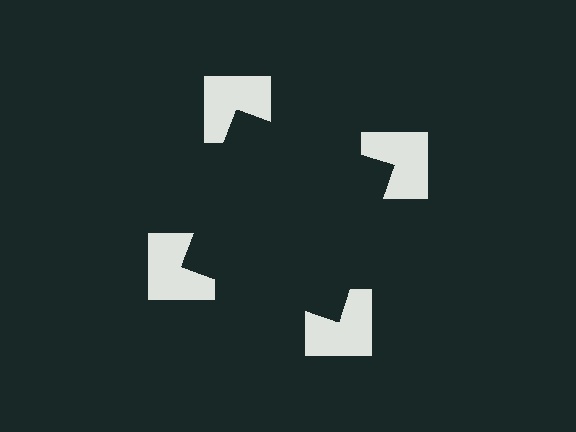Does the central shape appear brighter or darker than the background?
It typically appears slightly darker than the background, even though no actual brightness change is drawn.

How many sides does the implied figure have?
4 sides.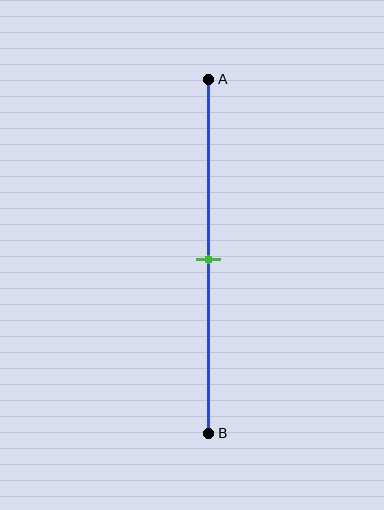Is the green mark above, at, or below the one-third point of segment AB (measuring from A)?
The green mark is below the one-third point of segment AB.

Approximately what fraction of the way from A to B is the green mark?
The green mark is approximately 50% of the way from A to B.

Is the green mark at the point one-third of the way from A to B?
No, the mark is at about 50% from A, not at the 33% one-third point.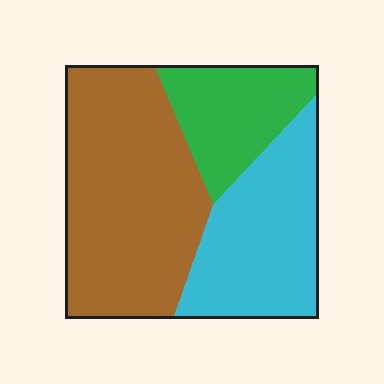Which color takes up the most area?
Brown, at roughly 50%.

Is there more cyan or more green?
Cyan.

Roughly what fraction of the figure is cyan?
Cyan takes up about one third (1/3) of the figure.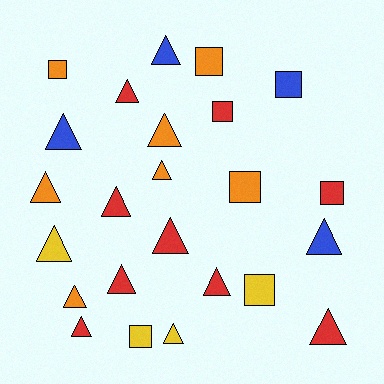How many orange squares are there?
There are 3 orange squares.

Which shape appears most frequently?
Triangle, with 16 objects.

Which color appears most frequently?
Red, with 9 objects.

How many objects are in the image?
There are 24 objects.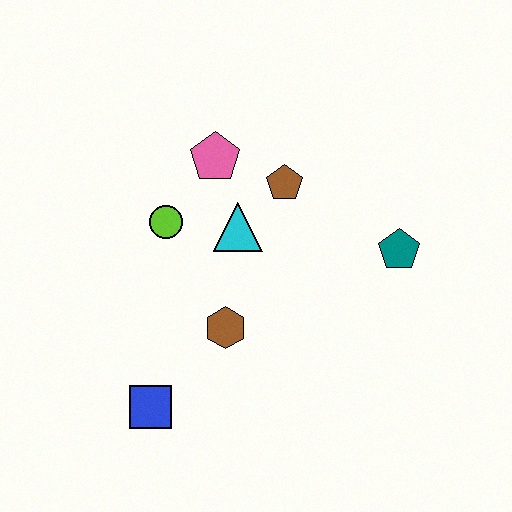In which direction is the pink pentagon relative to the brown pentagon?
The pink pentagon is to the left of the brown pentagon.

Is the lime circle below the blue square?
No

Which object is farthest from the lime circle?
The teal pentagon is farthest from the lime circle.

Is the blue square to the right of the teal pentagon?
No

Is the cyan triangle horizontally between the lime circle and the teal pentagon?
Yes